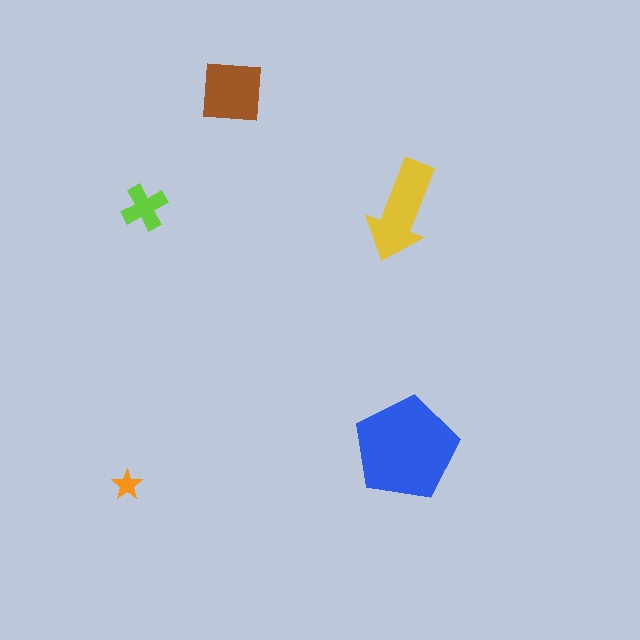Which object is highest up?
The brown square is topmost.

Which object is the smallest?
The orange star.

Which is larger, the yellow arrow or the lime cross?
The yellow arrow.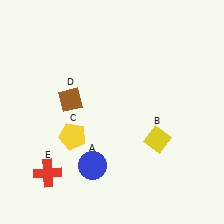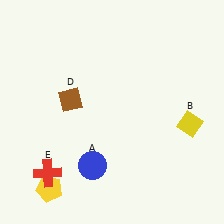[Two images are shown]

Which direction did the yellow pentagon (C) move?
The yellow pentagon (C) moved down.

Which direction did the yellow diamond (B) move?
The yellow diamond (B) moved right.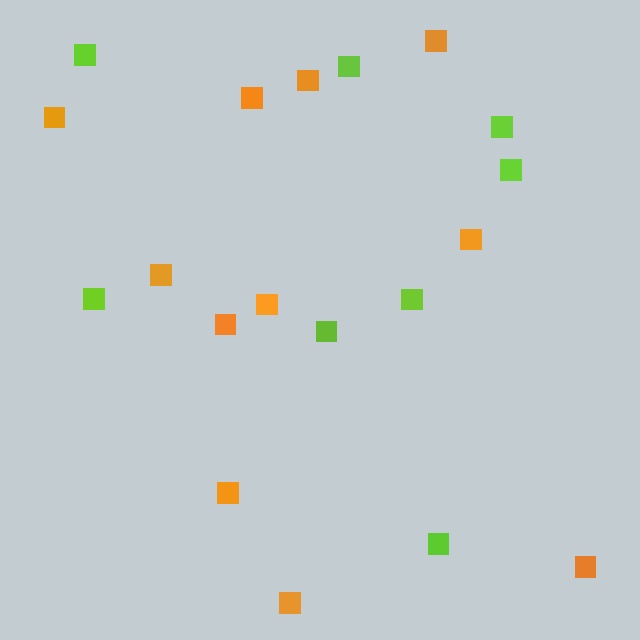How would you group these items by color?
There are 2 groups: one group of orange squares (11) and one group of lime squares (8).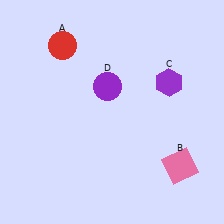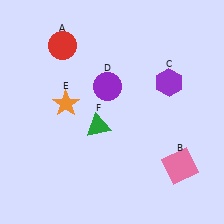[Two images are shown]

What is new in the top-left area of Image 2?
An orange star (E) was added in the top-left area of Image 2.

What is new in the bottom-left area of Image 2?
A green triangle (F) was added in the bottom-left area of Image 2.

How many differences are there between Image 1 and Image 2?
There are 2 differences between the two images.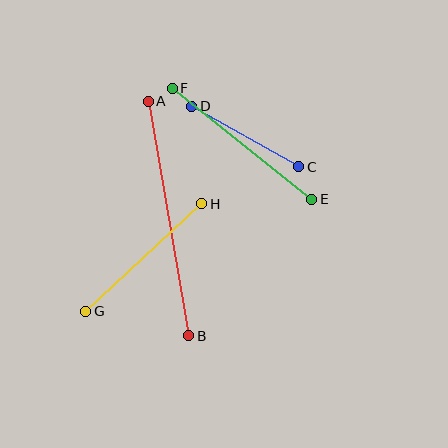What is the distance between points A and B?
The distance is approximately 238 pixels.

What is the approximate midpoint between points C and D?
The midpoint is at approximately (245, 136) pixels.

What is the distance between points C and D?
The distance is approximately 123 pixels.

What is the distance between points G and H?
The distance is approximately 158 pixels.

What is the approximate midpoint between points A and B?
The midpoint is at approximately (169, 219) pixels.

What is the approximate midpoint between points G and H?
The midpoint is at approximately (144, 257) pixels.